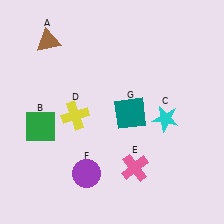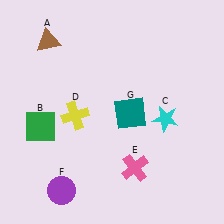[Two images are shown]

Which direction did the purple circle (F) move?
The purple circle (F) moved left.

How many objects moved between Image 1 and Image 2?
1 object moved between the two images.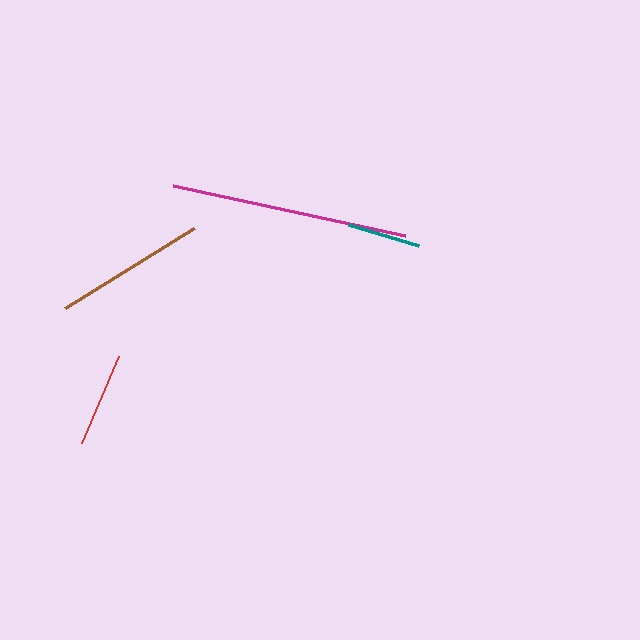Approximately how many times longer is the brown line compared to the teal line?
The brown line is approximately 2.1 times the length of the teal line.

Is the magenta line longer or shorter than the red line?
The magenta line is longer than the red line.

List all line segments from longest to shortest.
From longest to shortest: magenta, brown, red, teal.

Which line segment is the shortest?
The teal line is the shortest at approximately 73 pixels.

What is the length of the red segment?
The red segment is approximately 94 pixels long.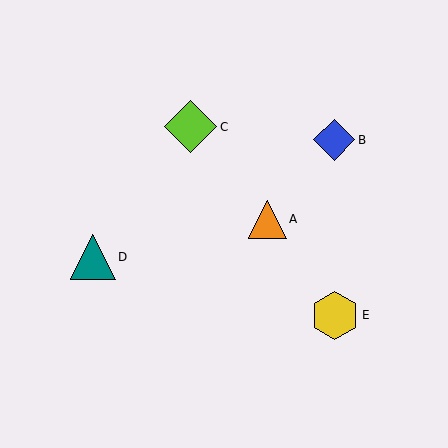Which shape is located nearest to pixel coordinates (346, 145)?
The blue diamond (labeled B) at (334, 140) is nearest to that location.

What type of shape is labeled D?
Shape D is a teal triangle.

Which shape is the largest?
The lime diamond (labeled C) is the largest.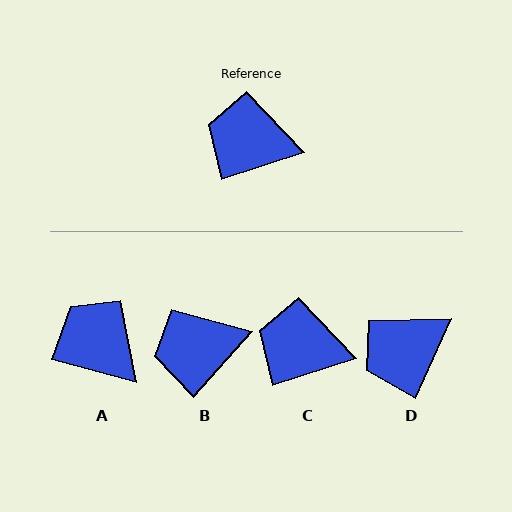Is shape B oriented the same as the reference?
No, it is off by about 30 degrees.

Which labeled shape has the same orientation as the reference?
C.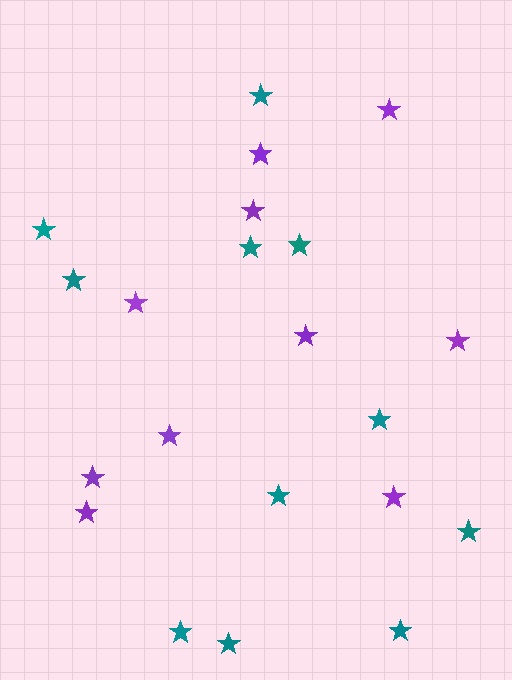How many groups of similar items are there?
There are 2 groups: one group of purple stars (10) and one group of teal stars (11).